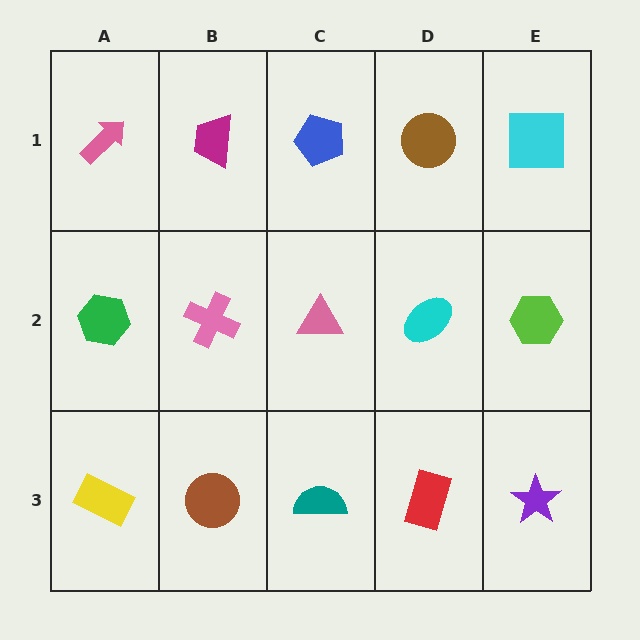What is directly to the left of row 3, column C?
A brown circle.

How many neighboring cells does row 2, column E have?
3.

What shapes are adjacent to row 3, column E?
A lime hexagon (row 2, column E), a red rectangle (row 3, column D).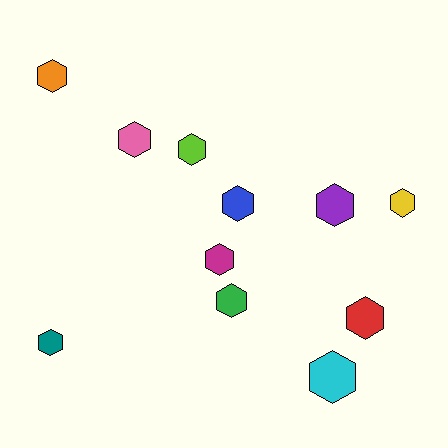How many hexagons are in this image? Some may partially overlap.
There are 11 hexagons.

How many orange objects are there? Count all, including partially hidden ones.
There is 1 orange object.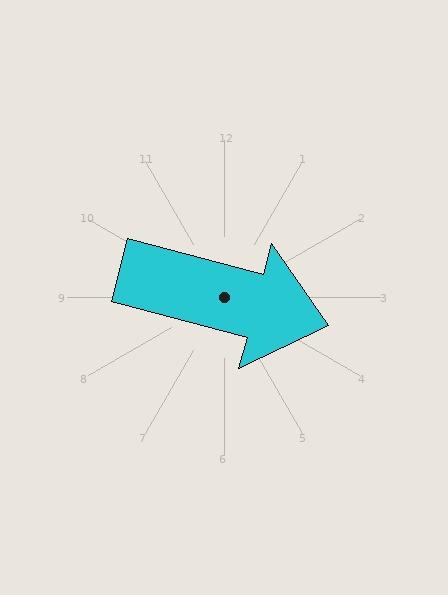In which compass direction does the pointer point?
East.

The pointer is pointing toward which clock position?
Roughly 3 o'clock.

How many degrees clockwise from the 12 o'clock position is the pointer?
Approximately 105 degrees.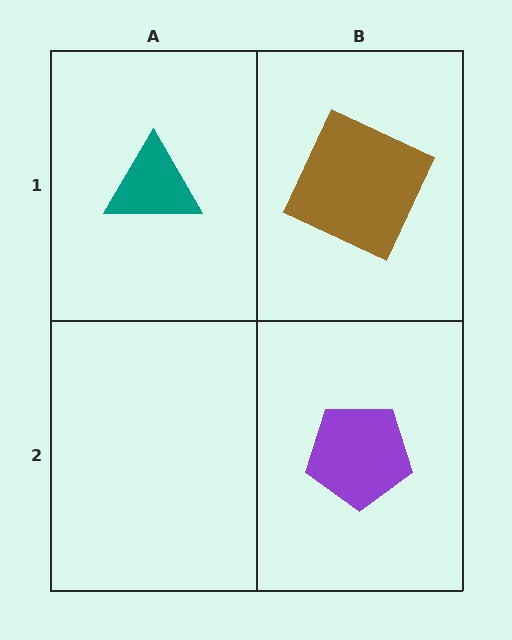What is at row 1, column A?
A teal triangle.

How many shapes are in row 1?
2 shapes.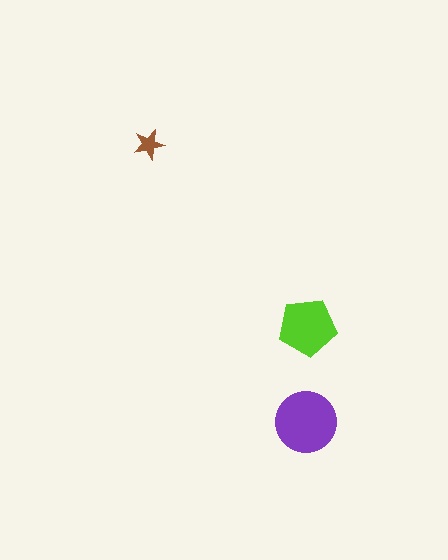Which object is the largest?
The purple circle.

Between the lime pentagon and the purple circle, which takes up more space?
The purple circle.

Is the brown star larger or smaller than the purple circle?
Smaller.